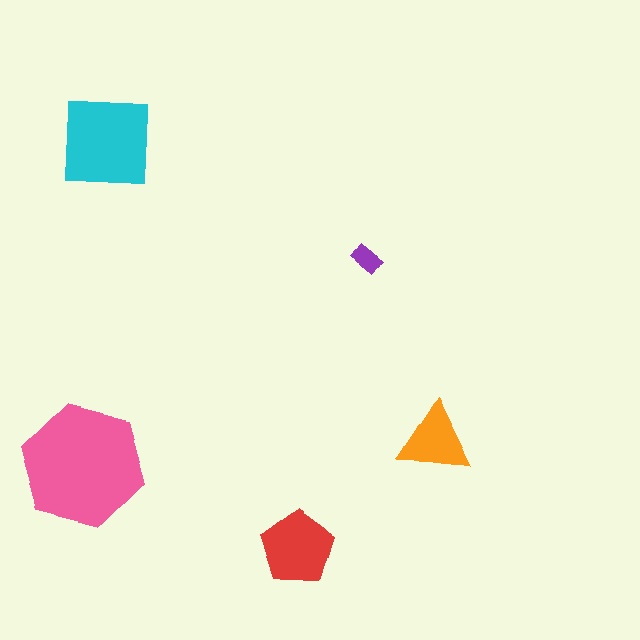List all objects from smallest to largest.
The purple rectangle, the orange triangle, the red pentagon, the cyan square, the pink hexagon.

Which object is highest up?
The cyan square is topmost.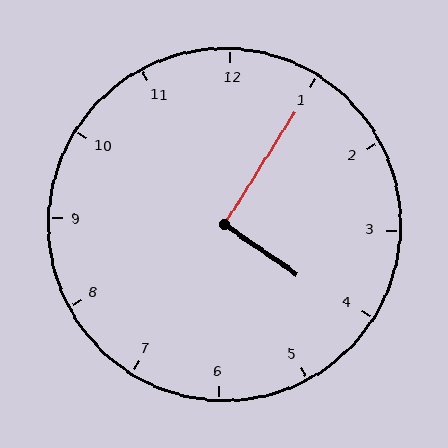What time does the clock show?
4:05.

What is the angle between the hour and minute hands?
Approximately 92 degrees.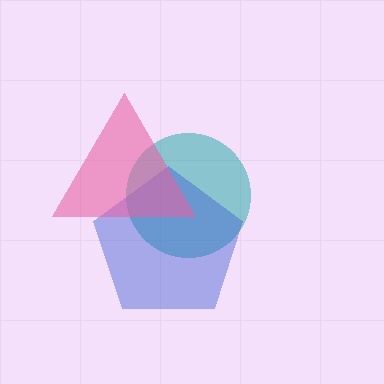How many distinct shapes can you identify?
There are 3 distinct shapes: a teal circle, a blue pentagon, a pink triangle.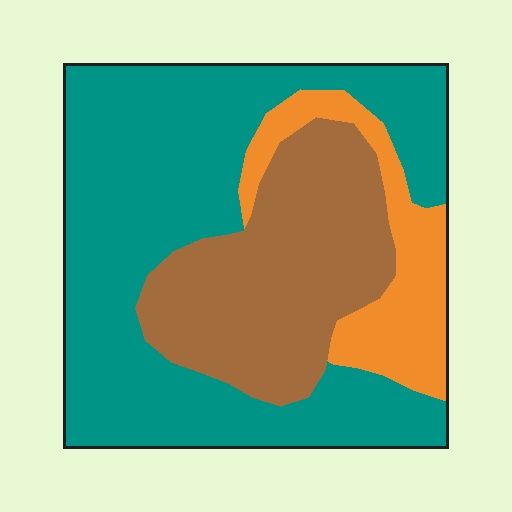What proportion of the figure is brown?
Brown covers about 30% of the figure.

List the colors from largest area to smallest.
From largest to smallest: teal, brown, orange.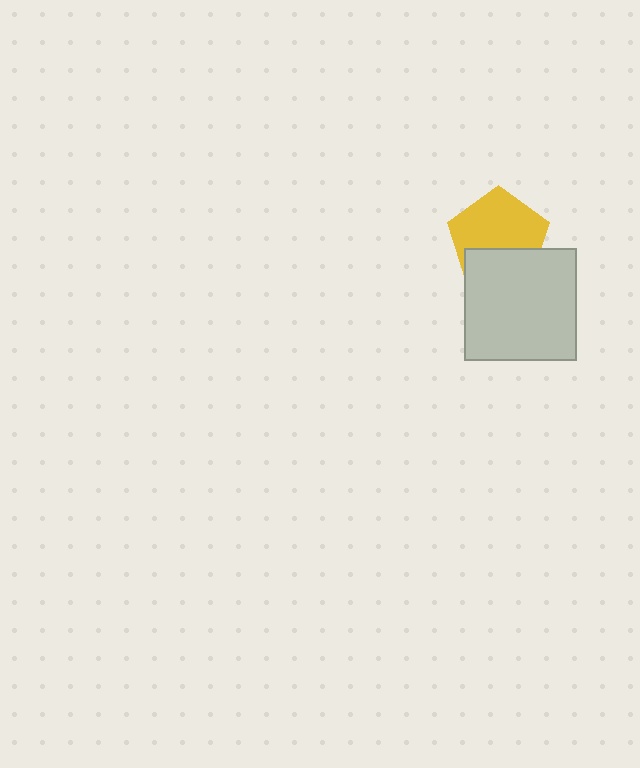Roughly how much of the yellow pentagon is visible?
About half of it is visible (roughly 63%).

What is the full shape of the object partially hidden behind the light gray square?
The partially hidden object is a yellow pentagon.